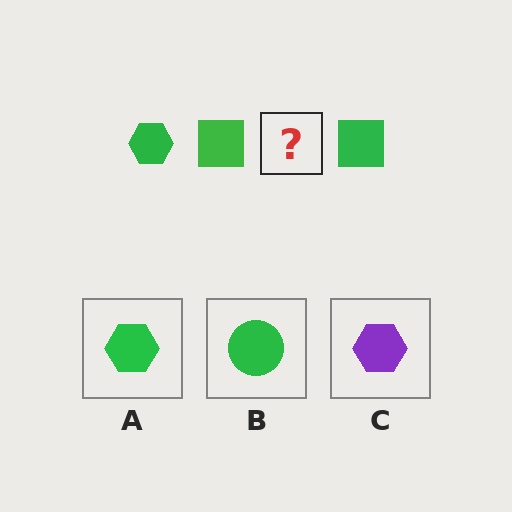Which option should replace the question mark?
Option A.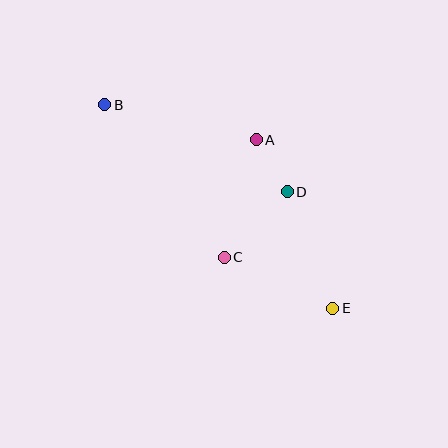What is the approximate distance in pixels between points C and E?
The distance between C and E is approximately 120 pixels.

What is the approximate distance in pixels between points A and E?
The distance between A and E is approximately 185 pixels.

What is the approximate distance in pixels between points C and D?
The distance between C and D is approximately 91 pixels.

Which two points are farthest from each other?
Points B and E are farthest from each other.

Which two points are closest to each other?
Points A and D are closest to each other.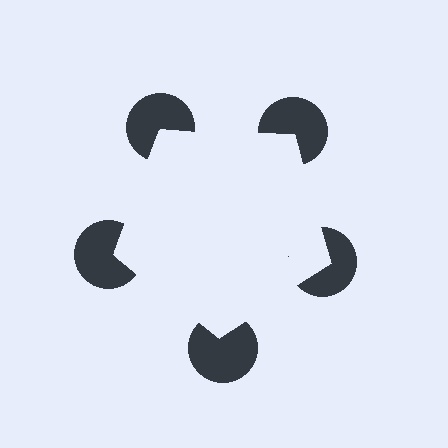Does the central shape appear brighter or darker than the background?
It typically appears slightly brighter than the background, even though no actual brightness change is drawn.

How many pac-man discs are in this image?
There are 5 — one at each vertex of the illusory pentagon.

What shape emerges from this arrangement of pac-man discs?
An illusory pentagon — its edges are inferred from the aligned wedge cuts in the pac-man discs, not physically drawn.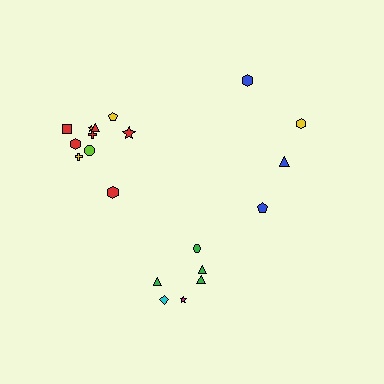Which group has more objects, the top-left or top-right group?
The top-left group.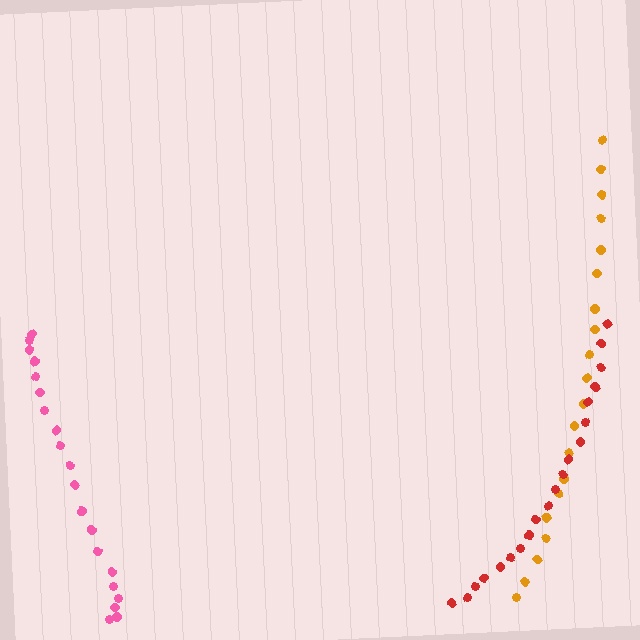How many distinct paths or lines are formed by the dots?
There are 3 distinct paths.